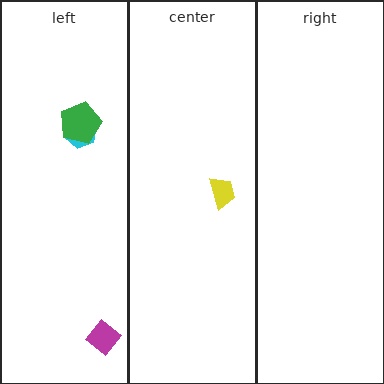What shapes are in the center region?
The yellow trapezoid.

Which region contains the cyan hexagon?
The left region.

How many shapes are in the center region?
1.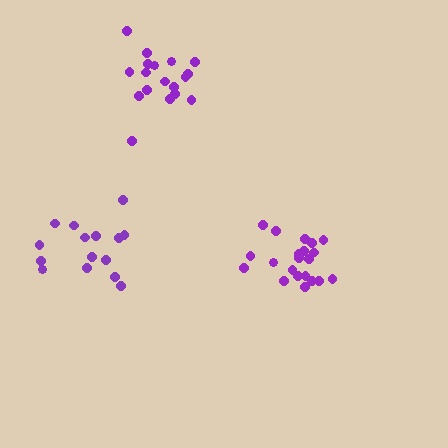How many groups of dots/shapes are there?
There are 3 groups.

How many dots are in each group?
Group 1: 21 dots, Group 2: 15 dots, Group 3: 18 dots (54 total).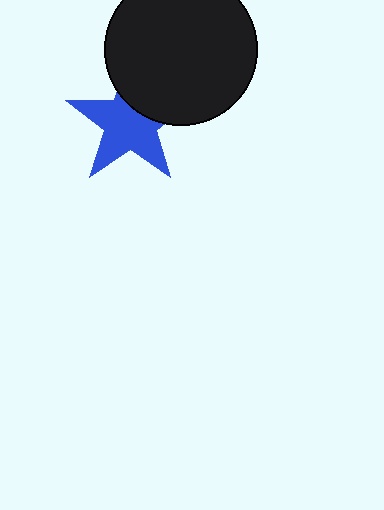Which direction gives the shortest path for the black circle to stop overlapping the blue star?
Moving up gives the shortest separation.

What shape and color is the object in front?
The object in front is a black circle.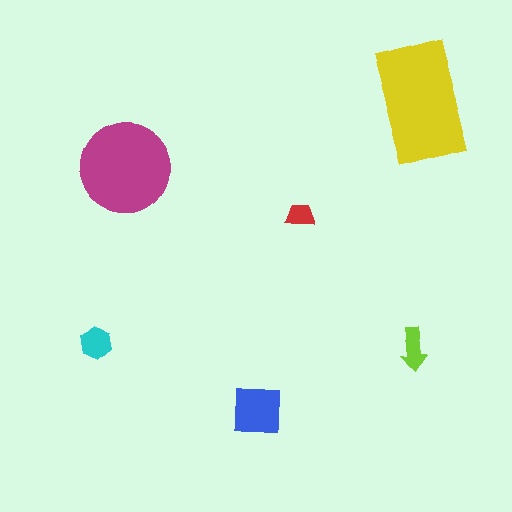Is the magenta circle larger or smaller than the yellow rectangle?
Smaller.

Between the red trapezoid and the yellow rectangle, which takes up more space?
The yellow rectangle.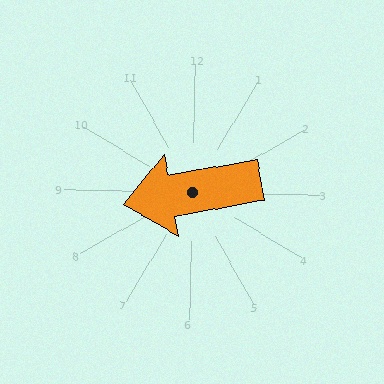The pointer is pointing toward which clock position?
Roughly 9 o'clock.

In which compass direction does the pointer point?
West.